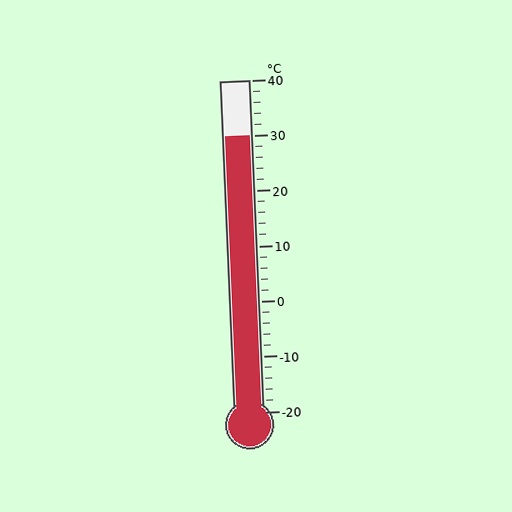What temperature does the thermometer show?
The thermometer shows approximately 30°C.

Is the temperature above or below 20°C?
The temperature is above 20°C.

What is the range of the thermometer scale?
The thermometer scale ranges from -20°C to 40°C.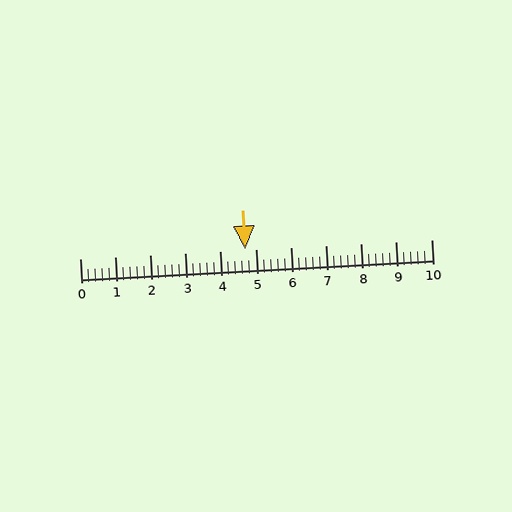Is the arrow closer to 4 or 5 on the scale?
The arrow is closer to 5.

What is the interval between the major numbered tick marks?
The major tick marks are spaced 1 units apart.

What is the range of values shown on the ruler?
The ruler shows values from 0 to 10.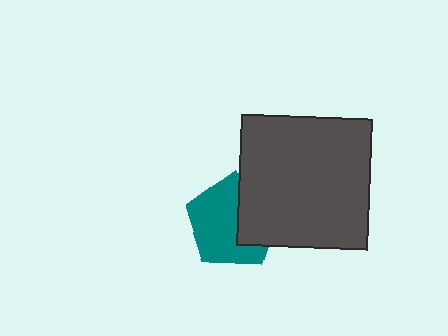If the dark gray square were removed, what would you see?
You would see the complete teal pentagon.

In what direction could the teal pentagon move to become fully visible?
The teal pentagon could move left. That would shift it out from behind the dark gray square entirely.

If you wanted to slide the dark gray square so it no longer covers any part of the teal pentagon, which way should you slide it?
Slide it right — that is the most direct way to separate the two shapes.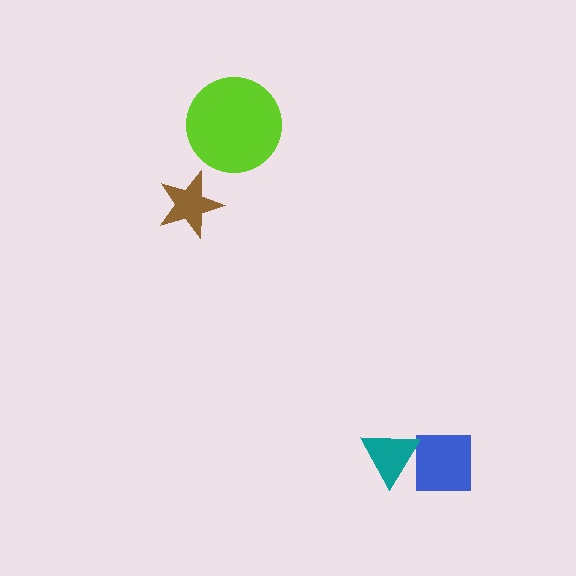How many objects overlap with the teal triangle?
1 object overlaps with the teal triangle.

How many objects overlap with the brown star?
0 objects overlap with the brown star.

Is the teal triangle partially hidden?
No, no other shape covers it.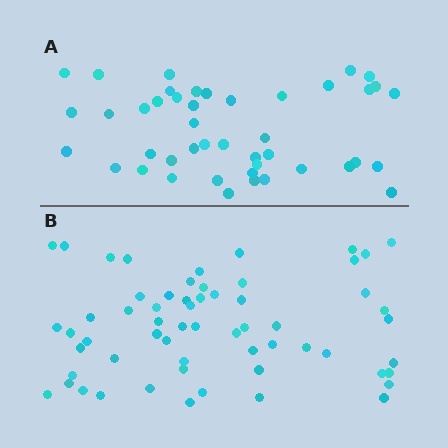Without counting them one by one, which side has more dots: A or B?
Region B (the bottom region) has more dots.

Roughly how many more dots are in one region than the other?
Region B has approximately 15 more dots than region A.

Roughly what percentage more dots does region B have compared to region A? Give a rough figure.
About 35% more.